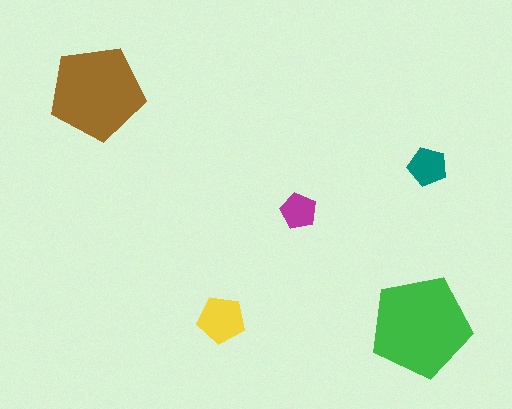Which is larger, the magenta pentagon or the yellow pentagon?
The yellow one.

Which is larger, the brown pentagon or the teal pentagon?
The brown one.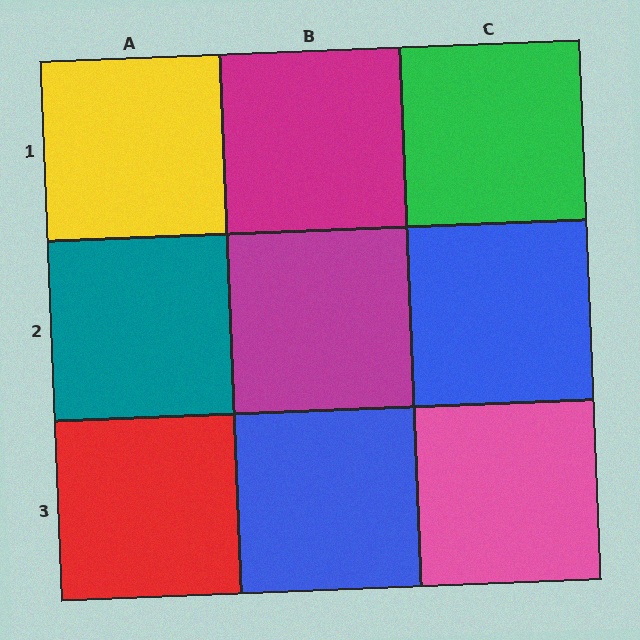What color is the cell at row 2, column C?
Blue.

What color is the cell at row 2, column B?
Magenta.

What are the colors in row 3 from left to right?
Red, blue, pink.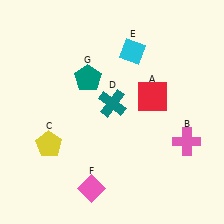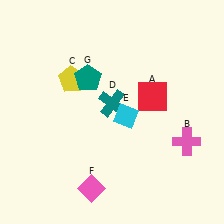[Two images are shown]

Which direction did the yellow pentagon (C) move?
The yellow pentagon (C) moved up.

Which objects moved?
The objects that moved are: the yellow pentagon (C), the cyan diamond (E).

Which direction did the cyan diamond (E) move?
The cyan diamond (E) moved down.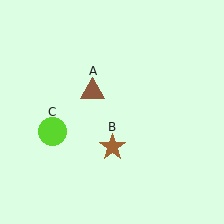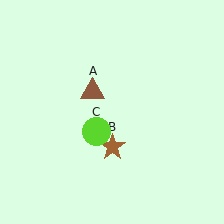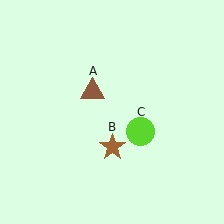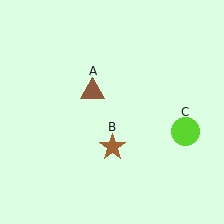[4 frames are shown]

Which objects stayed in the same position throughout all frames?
Brown triangle (object A) and brown star (object B) remained stationary.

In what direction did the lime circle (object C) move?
The lime circle (object C) moved right.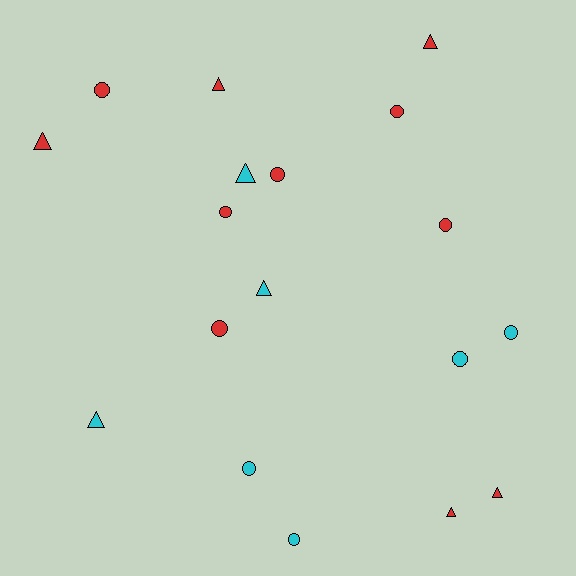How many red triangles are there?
There are 5 red triangles.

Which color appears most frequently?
Red, with 11 objects.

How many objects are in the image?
There are 18 objects.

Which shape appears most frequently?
Circle, with 10 objects.